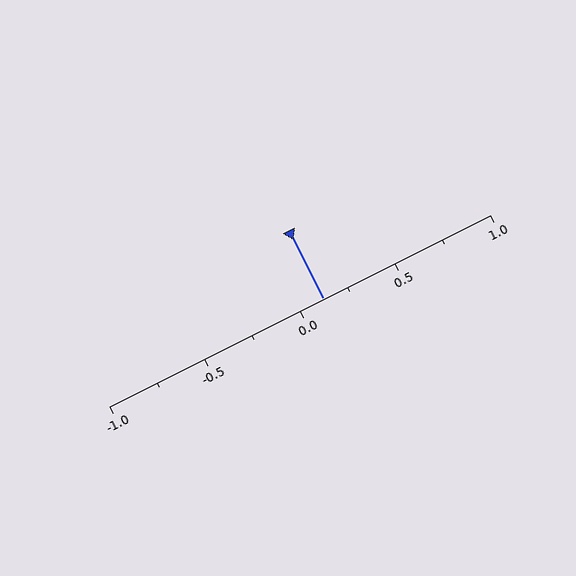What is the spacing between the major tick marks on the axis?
The major ticks are spaced 0.5 apart.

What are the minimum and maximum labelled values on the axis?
The axis runs from -1.0 to 1.0.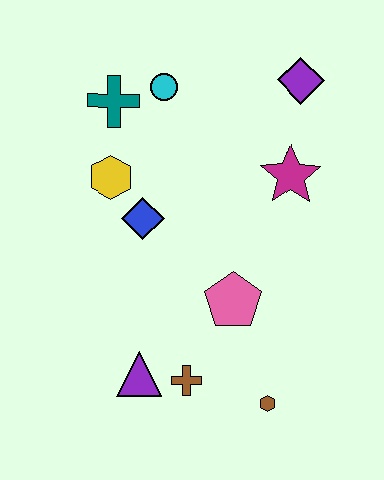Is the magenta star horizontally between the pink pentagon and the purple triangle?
No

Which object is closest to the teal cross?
The cyan circle is closest to the teal cross.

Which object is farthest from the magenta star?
The purple triangle is farthest from the magenta star.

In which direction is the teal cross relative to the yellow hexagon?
The teal cross is above the yellow hexagon.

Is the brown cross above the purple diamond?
No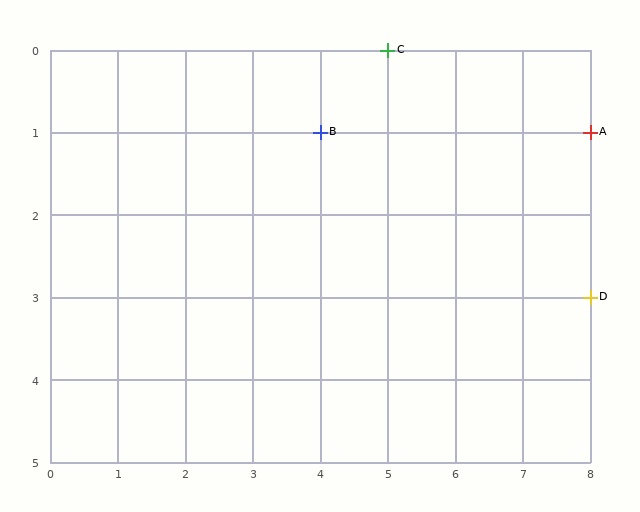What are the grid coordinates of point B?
Point B is at grid coordinates (4, 1).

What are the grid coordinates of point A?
Point A is at grid coordinates (8, 1).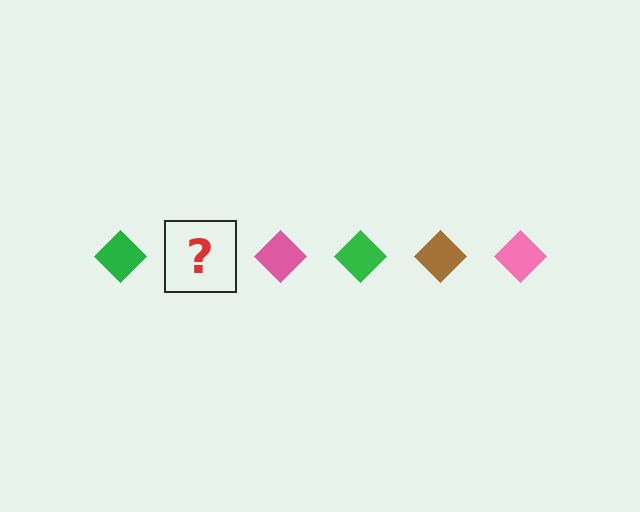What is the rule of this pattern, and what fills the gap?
The rule is that the pattern cycles through green, brown, pink diamonds. The gap should be filled with a brown diamond.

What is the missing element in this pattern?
The missing element is a brown diamond.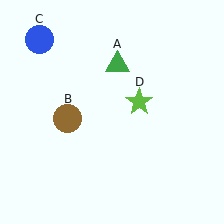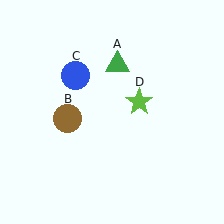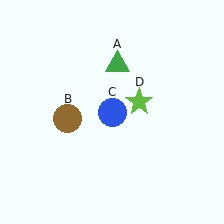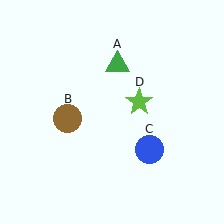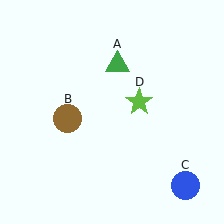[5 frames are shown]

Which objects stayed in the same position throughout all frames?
Green triangle (object A) and brown circle (object B) and lime star (object D) remained stationary.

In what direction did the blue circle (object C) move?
The blue circle (object C) moved down and to the right.